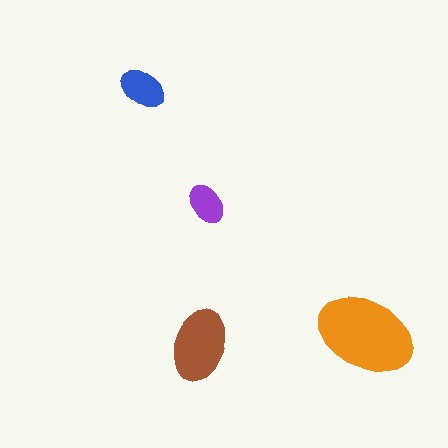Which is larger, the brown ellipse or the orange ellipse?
The orange one.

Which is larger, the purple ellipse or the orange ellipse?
The orange one.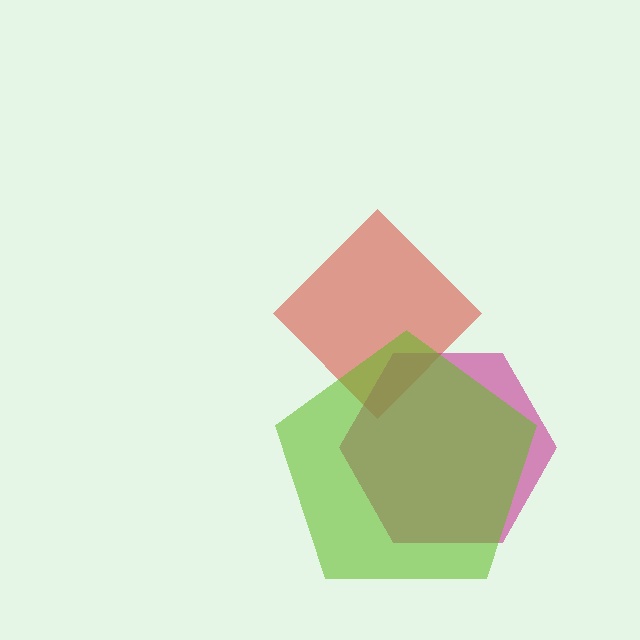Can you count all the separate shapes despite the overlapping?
Yes, there are 3 separate shapes.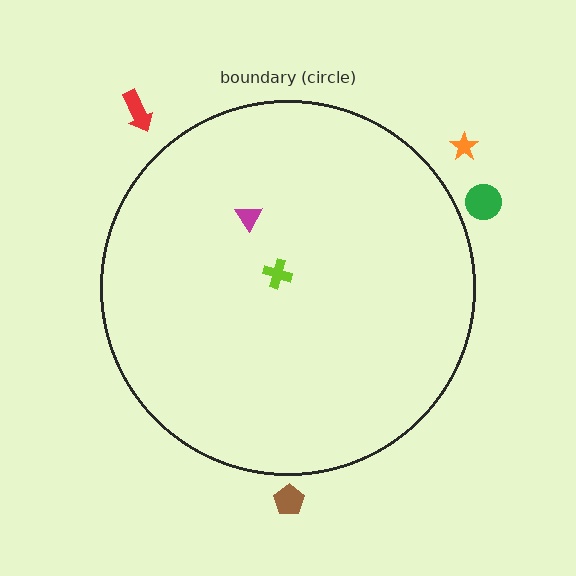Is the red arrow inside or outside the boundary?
Outside.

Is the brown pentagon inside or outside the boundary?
Outside.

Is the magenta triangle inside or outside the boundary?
Inside.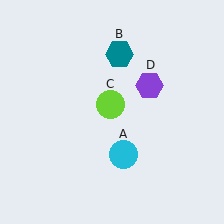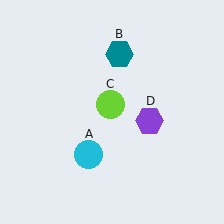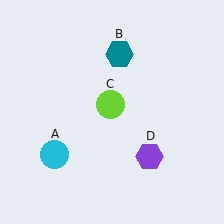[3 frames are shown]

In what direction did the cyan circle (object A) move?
The cyan circle (object A) moved left.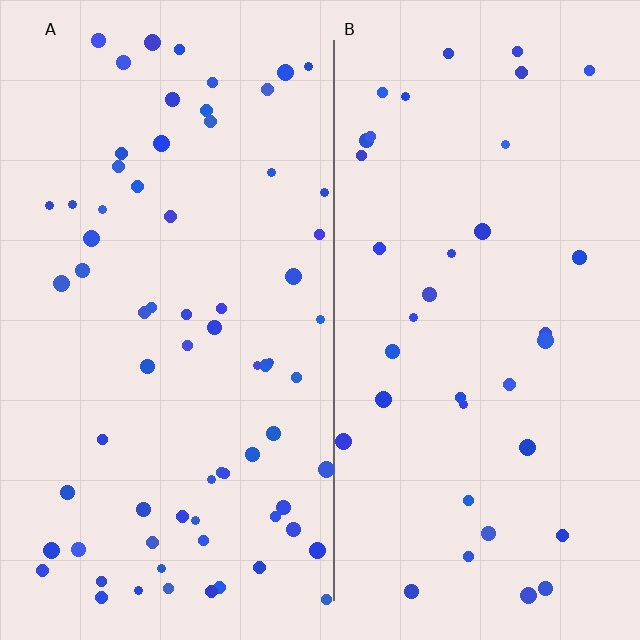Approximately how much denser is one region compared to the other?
Approximately 1.9× — region A over region B.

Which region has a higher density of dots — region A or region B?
A (the left).